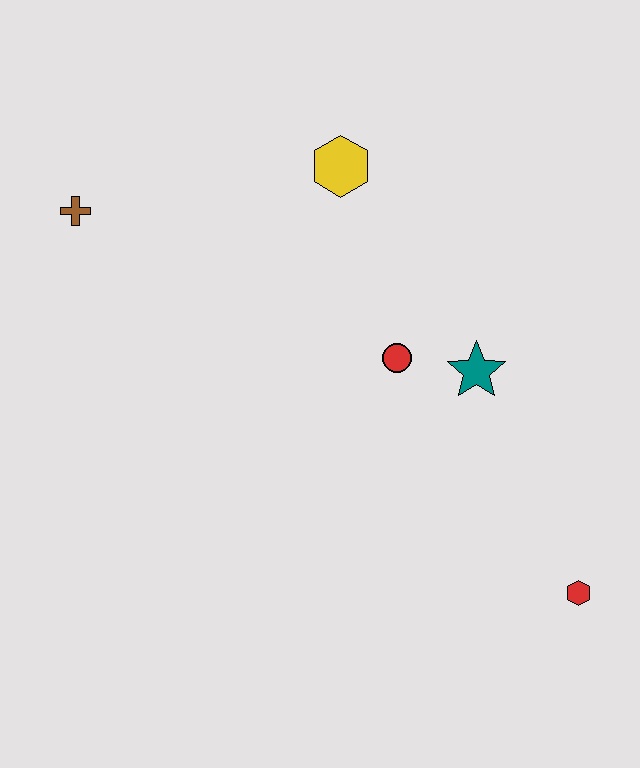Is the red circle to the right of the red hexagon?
No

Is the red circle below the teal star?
No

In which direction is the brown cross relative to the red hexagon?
The brown cross is to the left of the red hexagon.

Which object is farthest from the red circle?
The brown cross is farthest from the red circle.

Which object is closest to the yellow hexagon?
The red circle is closest to the yellow hexagon.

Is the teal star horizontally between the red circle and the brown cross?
No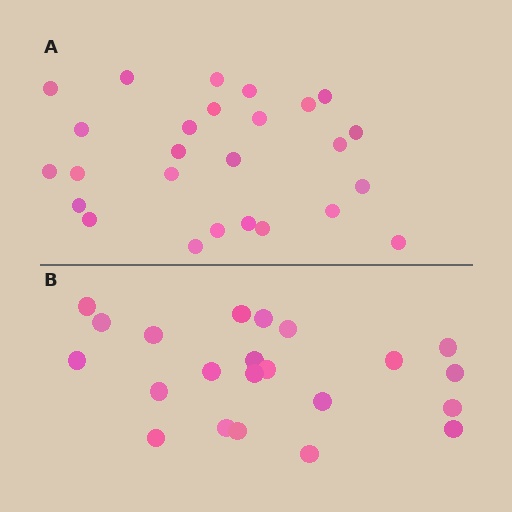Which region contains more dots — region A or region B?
Region A (the top region) has more dots.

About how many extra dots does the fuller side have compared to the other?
Region A has about 4 more dots than region B.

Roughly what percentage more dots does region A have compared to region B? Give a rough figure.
About 20% more.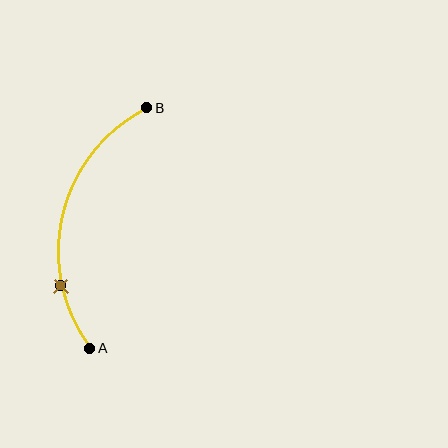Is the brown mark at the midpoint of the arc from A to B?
No. The brown mark lies on the arc but is closer to endpoint A. The arc midpoint would be at the point on the curve equidistant along the arc from both A and B.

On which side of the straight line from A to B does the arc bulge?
The arc bulges to the left of the straight line connecting A and B.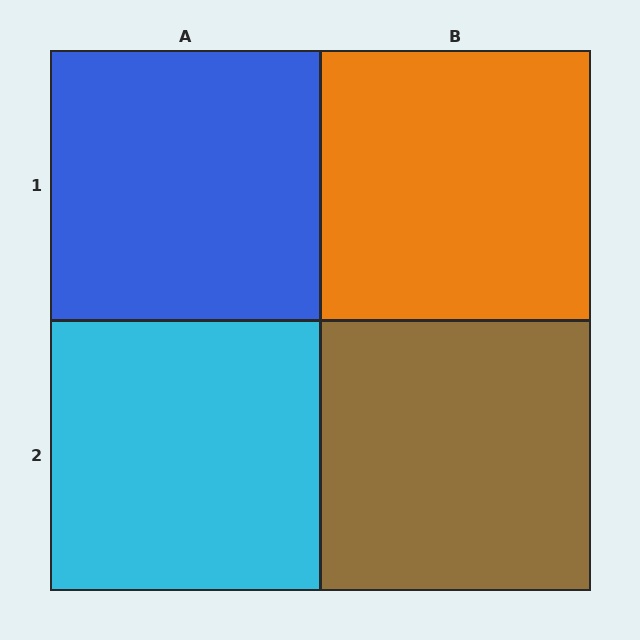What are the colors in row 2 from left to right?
Cyan, brown.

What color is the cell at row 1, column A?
Blue.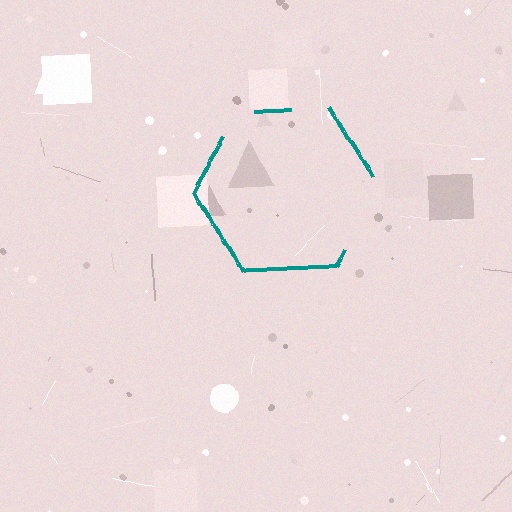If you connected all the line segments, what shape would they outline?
They would outline a hexagon.